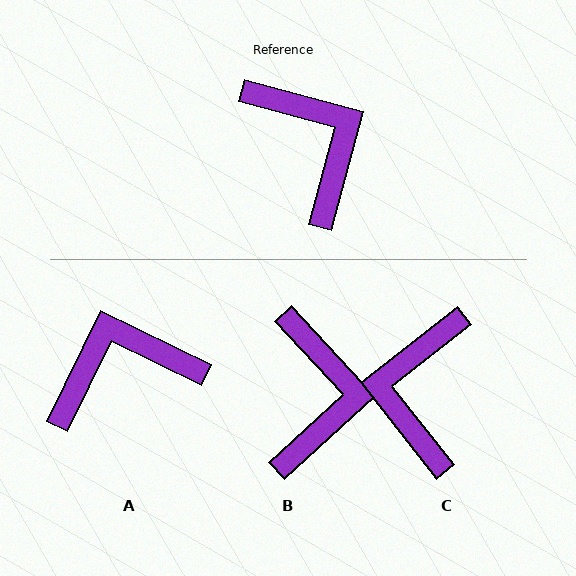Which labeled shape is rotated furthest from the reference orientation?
C, about 143 degrees away.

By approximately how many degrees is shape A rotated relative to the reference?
Approximately 79 degrees counter-clockwise.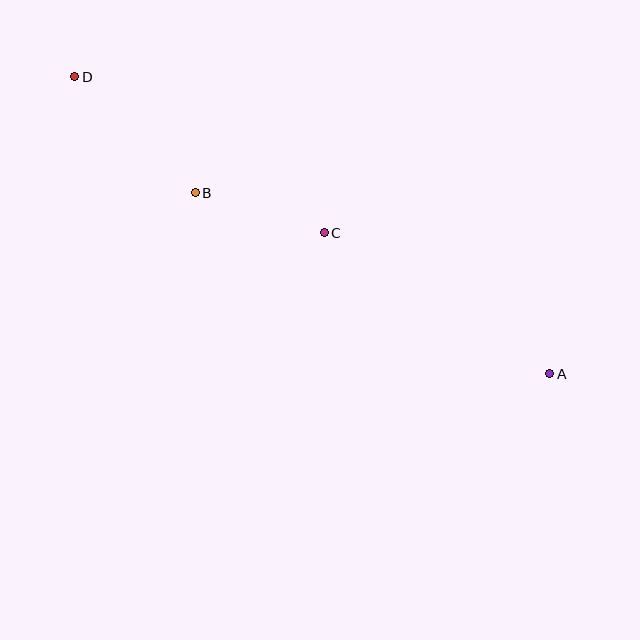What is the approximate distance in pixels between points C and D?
The distance between C and D is approximately 294 pixels.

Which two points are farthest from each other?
Points A and D are farthest from each other.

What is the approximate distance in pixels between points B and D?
The distance between B and D is approximately 167 pixels.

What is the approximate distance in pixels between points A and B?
The distance between A and B is approximately 398 pixels.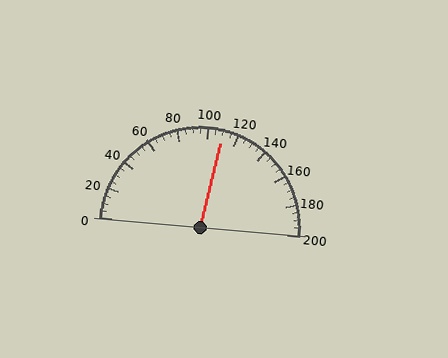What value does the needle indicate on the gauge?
The needle indicates approximately 110.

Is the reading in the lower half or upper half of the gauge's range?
The reading is in the upper half of the range (0 to 200).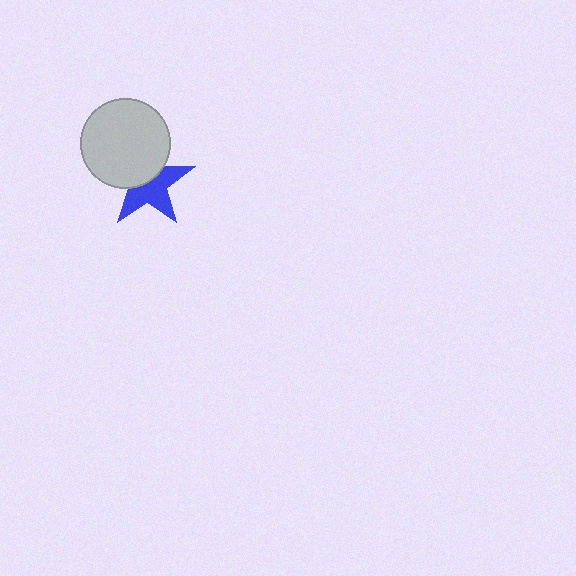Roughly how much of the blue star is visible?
About half of it is visible (roughly 56%).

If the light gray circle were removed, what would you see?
You would see the complete blue star.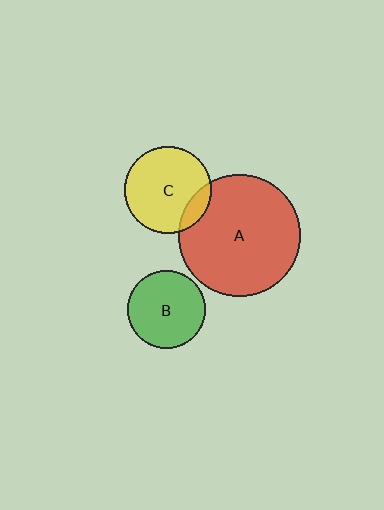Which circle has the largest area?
Circle A (red).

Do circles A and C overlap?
Yes.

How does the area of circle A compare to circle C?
Approximately 2.0 times.